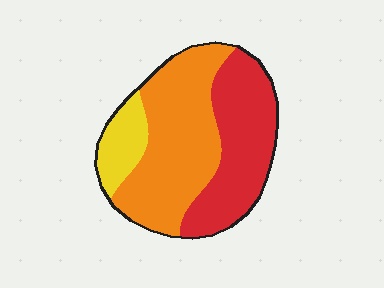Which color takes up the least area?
Yellow, at roughly 15%.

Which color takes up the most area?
Orange, at roughly 50%.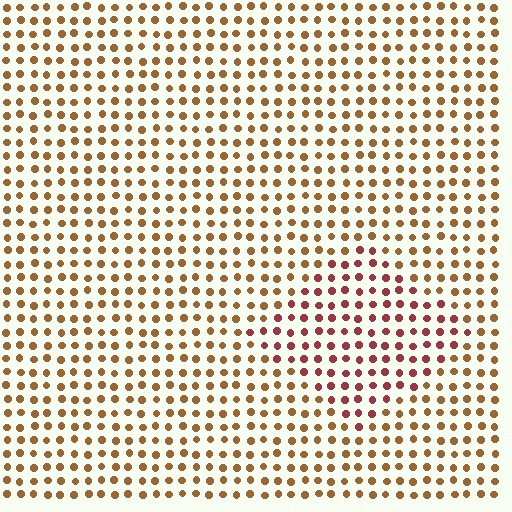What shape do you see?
I see a diamond.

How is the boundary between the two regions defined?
The boundary is defined purely by a slight shift in hue (about 38 degrees). Spacing, size, and orientation are identical on both sides.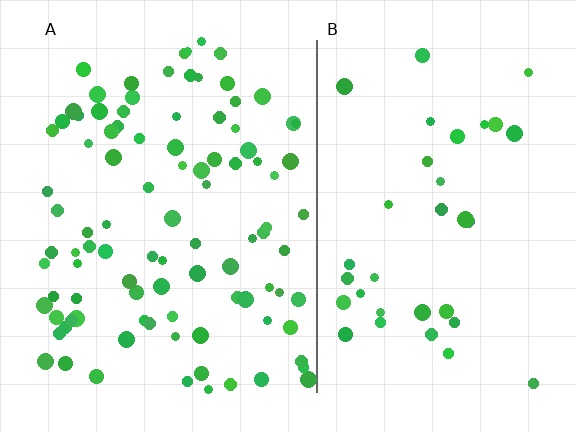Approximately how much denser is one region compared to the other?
Approximately 2.8× — region A over region B.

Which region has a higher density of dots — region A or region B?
A (the left).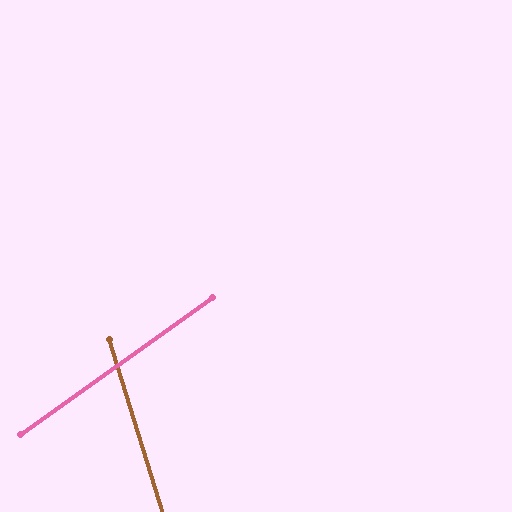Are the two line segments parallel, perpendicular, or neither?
Neither parallel nor perpendicular — they differ by about 72°.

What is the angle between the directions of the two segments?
Approximately 72 degrees.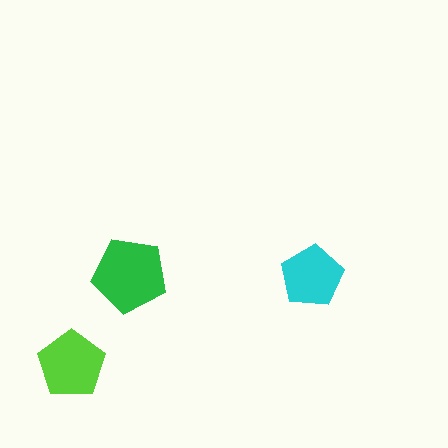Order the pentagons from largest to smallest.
the green one, the lime one, the cyan one.